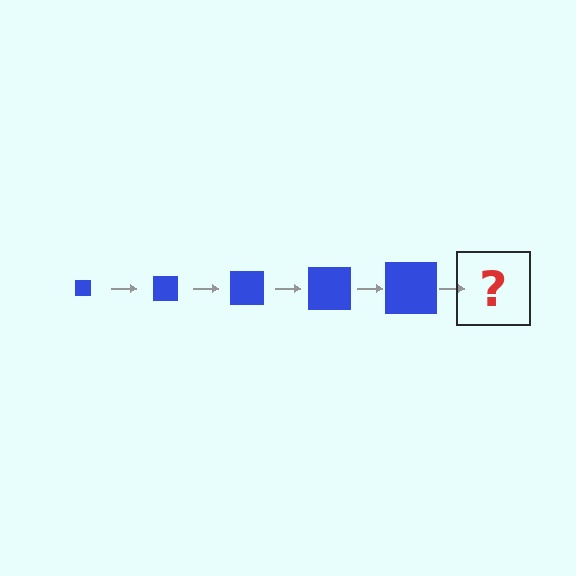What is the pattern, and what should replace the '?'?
The pattern is that the square gets progressively larger each step. The '?' should be a blue square, larger than the previous one.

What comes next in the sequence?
The next element should be a blue square, larger than the previous one.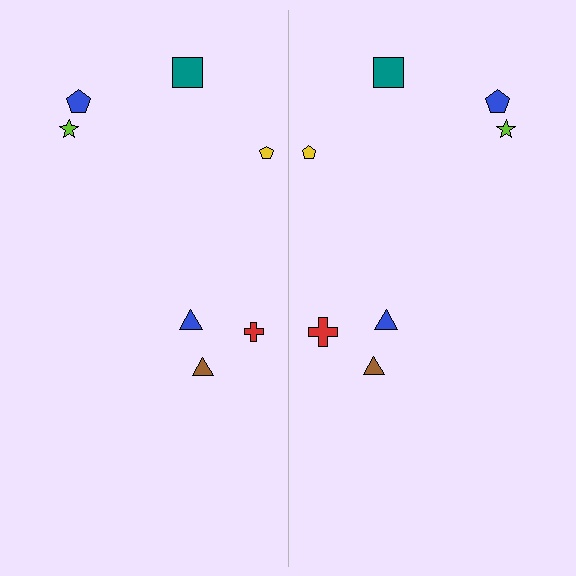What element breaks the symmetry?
The red cross on the right side has a different size than its mirror counterpart.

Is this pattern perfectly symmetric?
No, the pattern is not perfectly symmetric. The red cross on the right side has a different size than its mirror counterpart.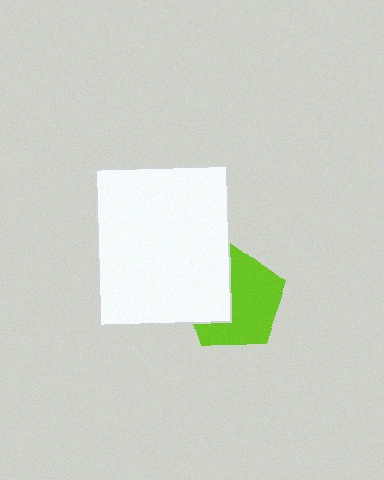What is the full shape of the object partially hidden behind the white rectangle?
The partially hidden object is a lime pentagon.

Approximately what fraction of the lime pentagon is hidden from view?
Roughly 38% of the lime pentagon is hidden behind the white rectangle.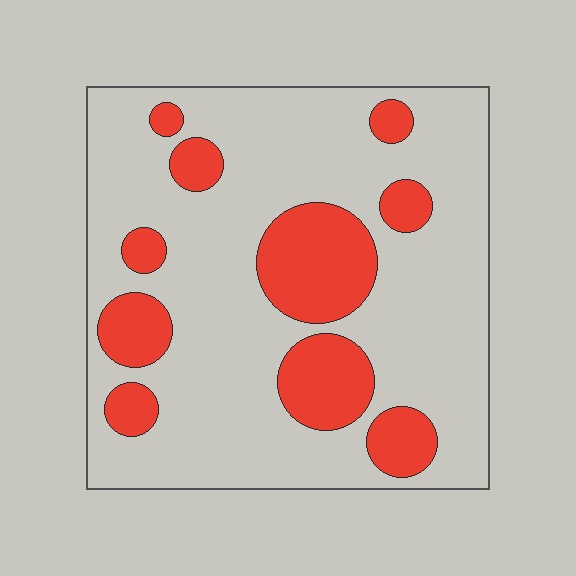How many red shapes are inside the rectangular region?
10.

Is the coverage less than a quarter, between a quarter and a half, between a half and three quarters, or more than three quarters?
Less than a quarter.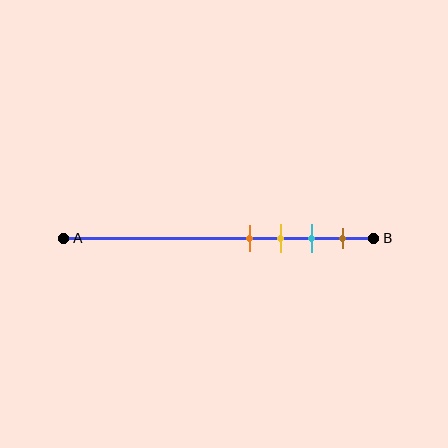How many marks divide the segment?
There are 4 marks dividing the segment.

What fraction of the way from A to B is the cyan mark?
The cyan mark is approximately 80% (0.8) of the way from A to B.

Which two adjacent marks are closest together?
The orange and yellow marks are the closest adjacent pair.